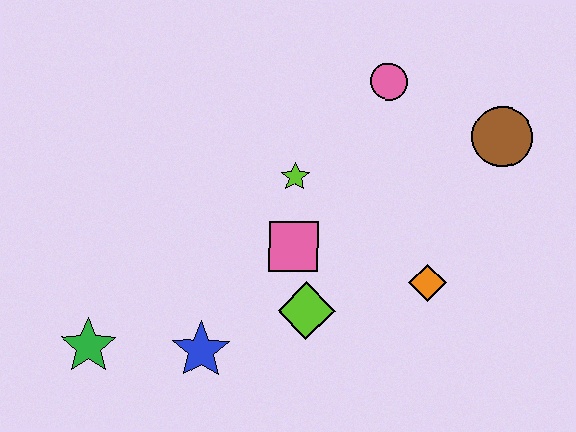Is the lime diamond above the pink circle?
No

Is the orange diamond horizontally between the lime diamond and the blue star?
No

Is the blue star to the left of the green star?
No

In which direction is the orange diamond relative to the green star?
The orange diamond is to the right of the green star.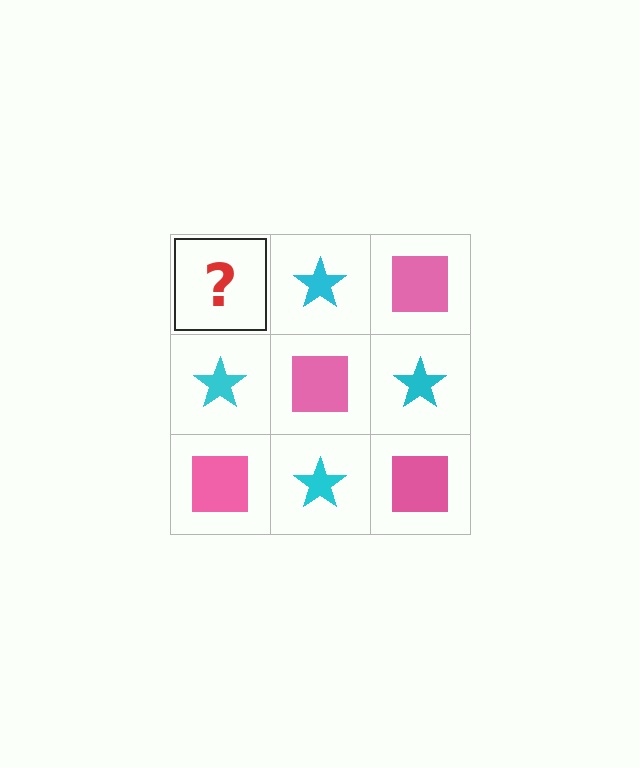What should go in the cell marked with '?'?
The missing cell should contain a pink square.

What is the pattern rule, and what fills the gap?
The rule is that it alternates pink square and cyan star in a checkerboard pattern. The gap should be filled with a pink square.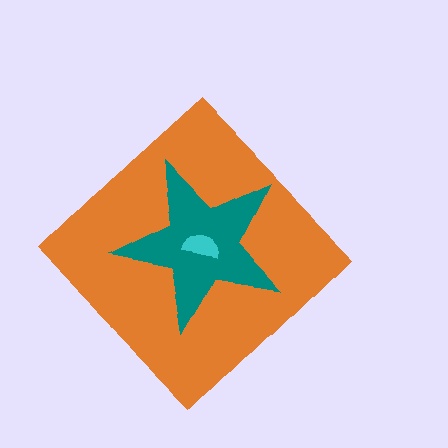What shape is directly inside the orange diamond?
The teal star.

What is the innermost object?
The cyan semicircle.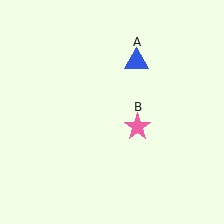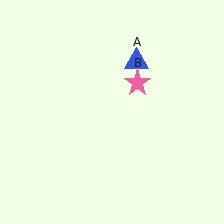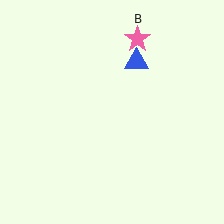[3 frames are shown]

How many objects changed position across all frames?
1 object changed position: pink star (object B).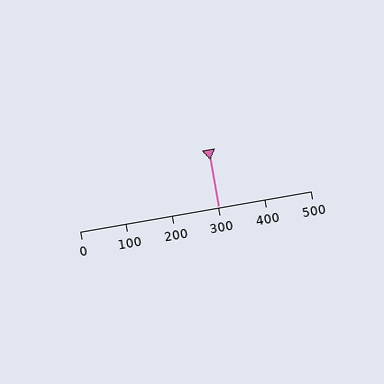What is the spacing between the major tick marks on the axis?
The major ticks are spaced 100 apart.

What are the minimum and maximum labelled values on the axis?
The axis runs from 0 to 500.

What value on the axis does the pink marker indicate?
The marker indicates approximately 300.